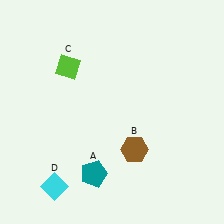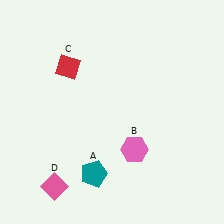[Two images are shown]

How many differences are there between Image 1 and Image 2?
There are 3 differences between the two images.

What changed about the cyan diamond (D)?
In Image 1, D is cyan. In Image 2, it changed to pink.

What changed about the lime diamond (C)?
In Image 1, C is lime. In Image 2, it changed to red.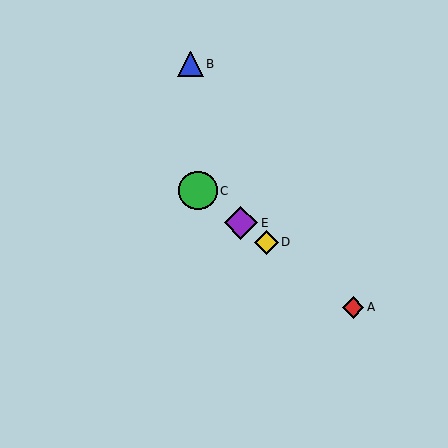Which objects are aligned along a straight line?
Objects A, C, D, E are aligned along a straight line.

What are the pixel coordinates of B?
Object B is at (190, 64).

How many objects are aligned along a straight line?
4 objects (A, C, D, E) are aligned along a straight line.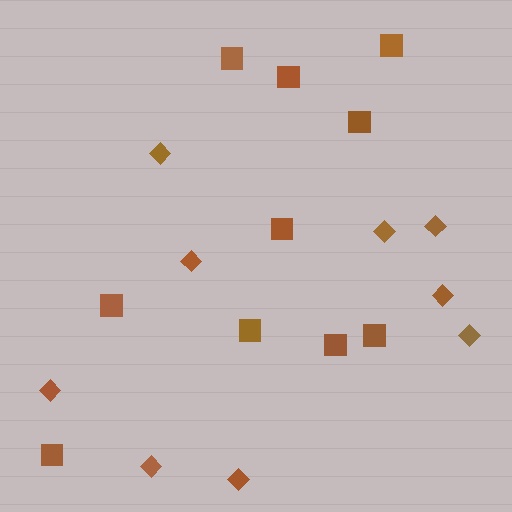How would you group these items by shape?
There are 2 groups: one group of squares (10) and one group of diamonds (9).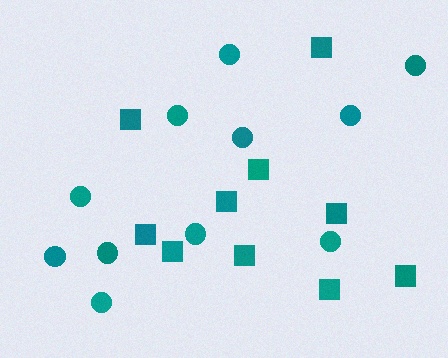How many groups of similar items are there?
There are 2 groups: one group of squares (10) and one group of circles (11).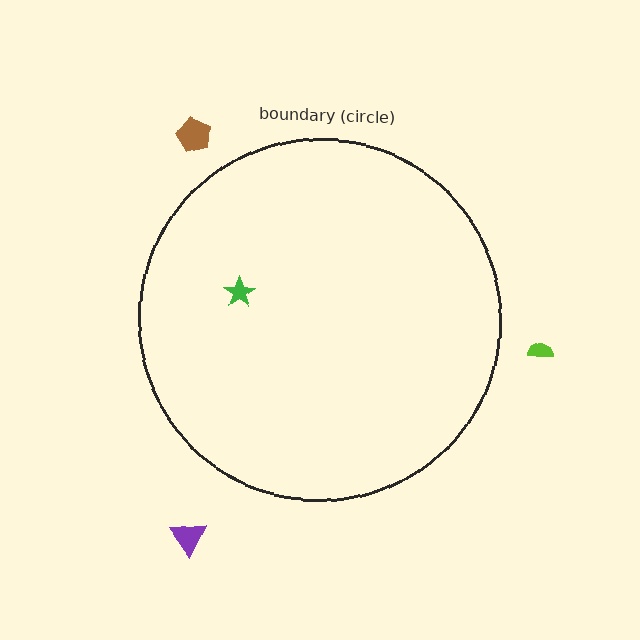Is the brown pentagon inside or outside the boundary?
Outside.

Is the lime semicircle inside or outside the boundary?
Outside.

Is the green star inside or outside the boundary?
Inside.